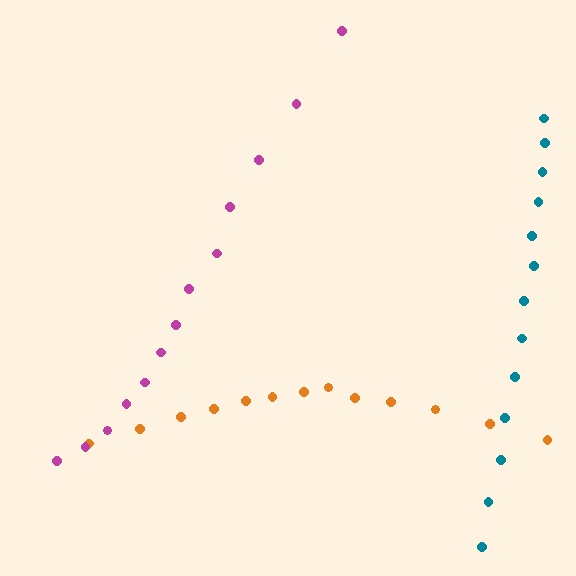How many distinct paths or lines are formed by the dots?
There are 3 distinct paths.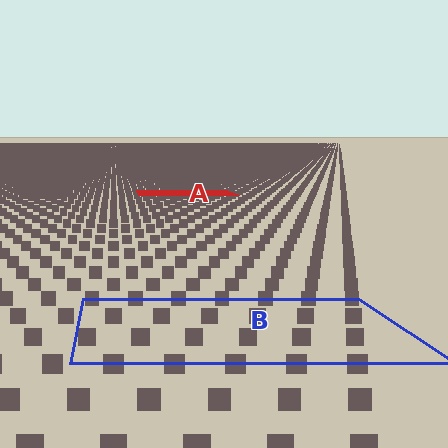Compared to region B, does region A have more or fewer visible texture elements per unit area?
Region A has more texture elements per unit area — they are packed more densely because it is farther away.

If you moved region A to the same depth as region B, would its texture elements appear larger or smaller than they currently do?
They would appear larger. At a closer depth, the same texture elements are projected at a bigger on-screen size.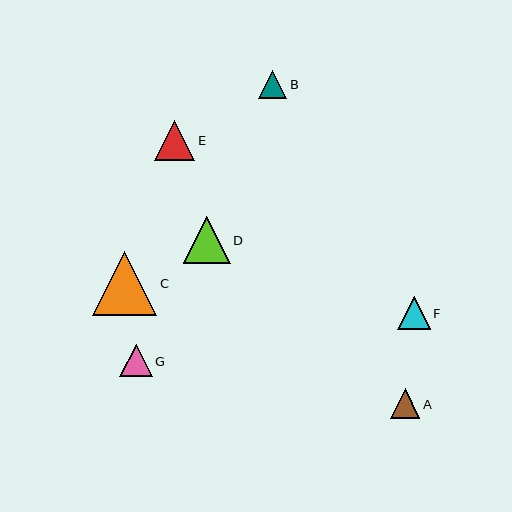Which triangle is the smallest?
Triangle B is the smallest with a size of approximately 28 pixels.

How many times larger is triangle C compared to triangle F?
Triangle C is approximately 2.0 times the size of triangle F.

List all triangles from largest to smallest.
From largest to smallest: C, D, E, F, G, A, B.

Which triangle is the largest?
Triangle C is the largest with a size of approximately 64 pixels.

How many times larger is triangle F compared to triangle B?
Triangle F is approximately 1.1 times the size of triangle B.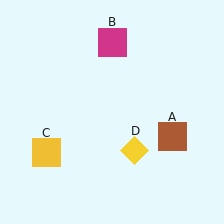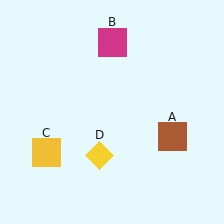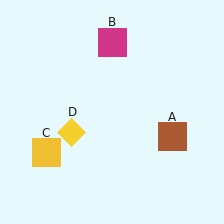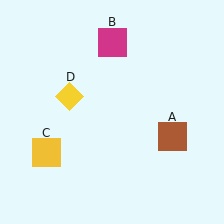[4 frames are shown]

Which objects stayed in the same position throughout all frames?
Brown square (object A) and magenta square (object B) and yellow square (object C) remained stationary.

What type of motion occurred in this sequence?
The yellow diamond (object D) rotated clockwise around the center of the scene.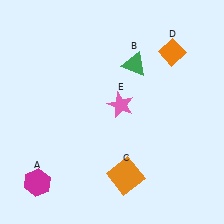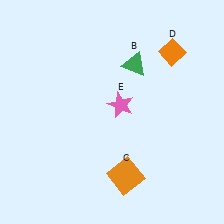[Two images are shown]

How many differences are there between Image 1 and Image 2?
There is 1 difference between the two images.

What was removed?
The magenta hexagon (A) was removed in Image 2.